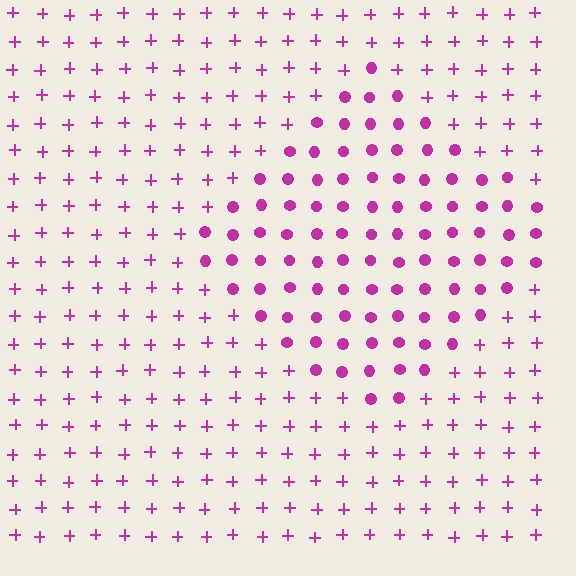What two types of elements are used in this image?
The image uses circles inside the diamond region and plus signs outside it.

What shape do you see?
I see a diamond.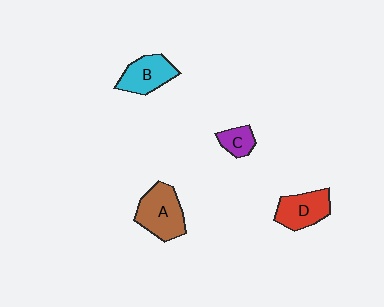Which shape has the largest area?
Shape A (brown).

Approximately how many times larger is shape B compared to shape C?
Approximately 1.9 times.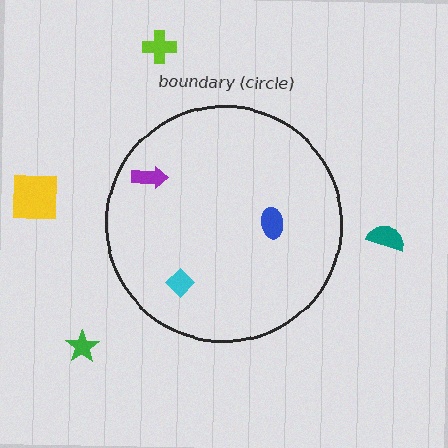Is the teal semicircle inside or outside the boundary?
Outside.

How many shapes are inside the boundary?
3 inside, 4 outside.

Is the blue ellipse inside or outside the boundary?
Inside.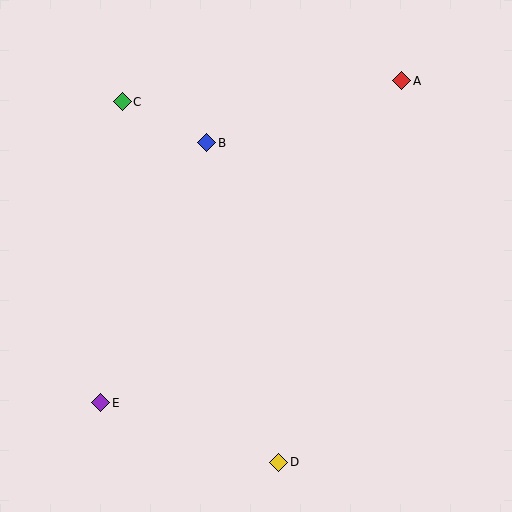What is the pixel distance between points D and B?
The distance between D and B is 328 pixels.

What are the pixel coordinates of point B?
Point B is at (207, 143).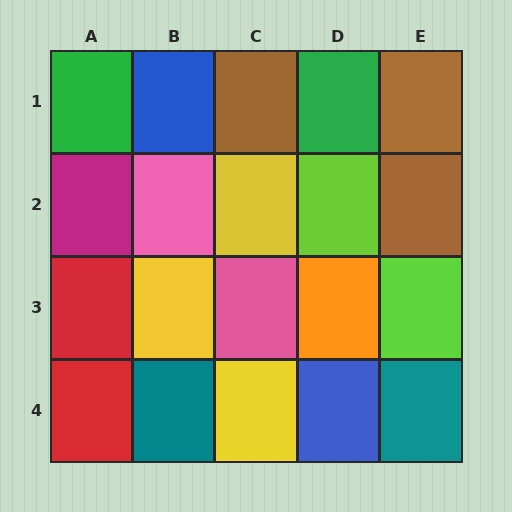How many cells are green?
2 cells are green.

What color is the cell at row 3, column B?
Yellow.